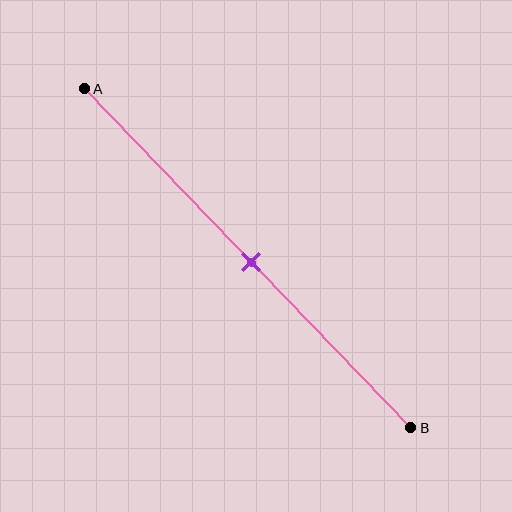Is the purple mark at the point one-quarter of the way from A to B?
No, the mark is at about 50% from A, not at the 25% one-quarter point.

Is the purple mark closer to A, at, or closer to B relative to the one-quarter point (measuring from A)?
The purple mark is closer to point B than the one-quarter point of segment AB.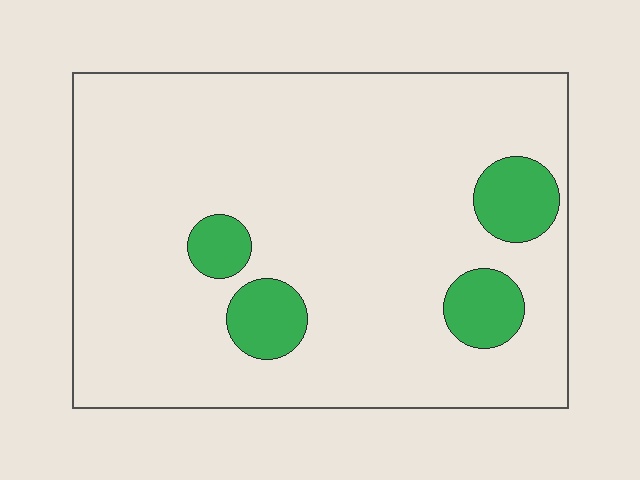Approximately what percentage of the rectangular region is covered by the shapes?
Approximately 10%.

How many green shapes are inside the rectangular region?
4.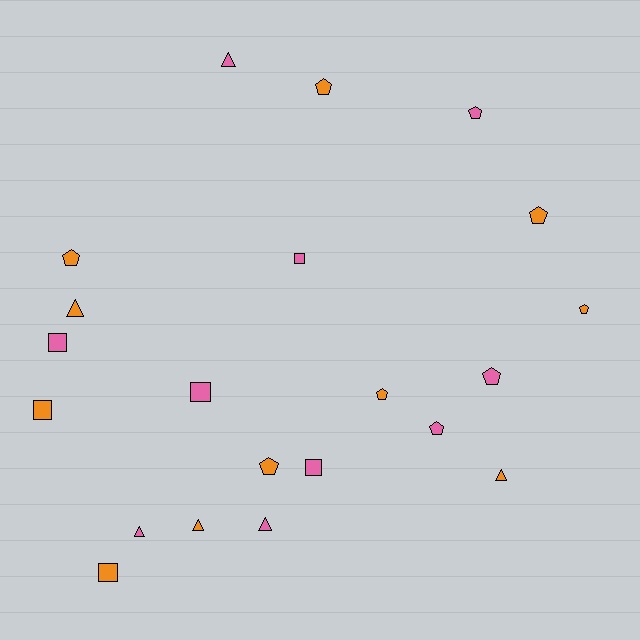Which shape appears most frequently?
Pentagon, with 9 objects.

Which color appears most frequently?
Orange, with 11 objects.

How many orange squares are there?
There are 2 orange squares.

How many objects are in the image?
There are 21 objects.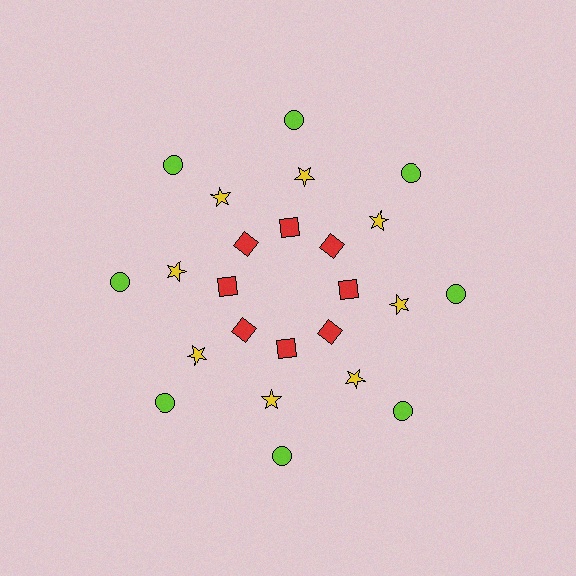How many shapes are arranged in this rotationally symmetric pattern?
There are 24 shapes, arranged in 8 groups of 3.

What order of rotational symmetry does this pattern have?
This pattern has 8-fold rotational symmetry.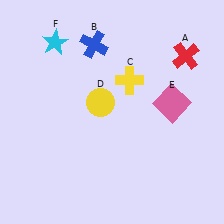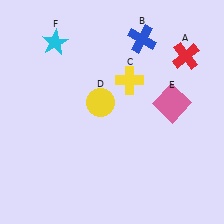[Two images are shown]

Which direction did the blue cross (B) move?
The blue cross (B) moved right.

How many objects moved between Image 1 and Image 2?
1 object moved between the two images.